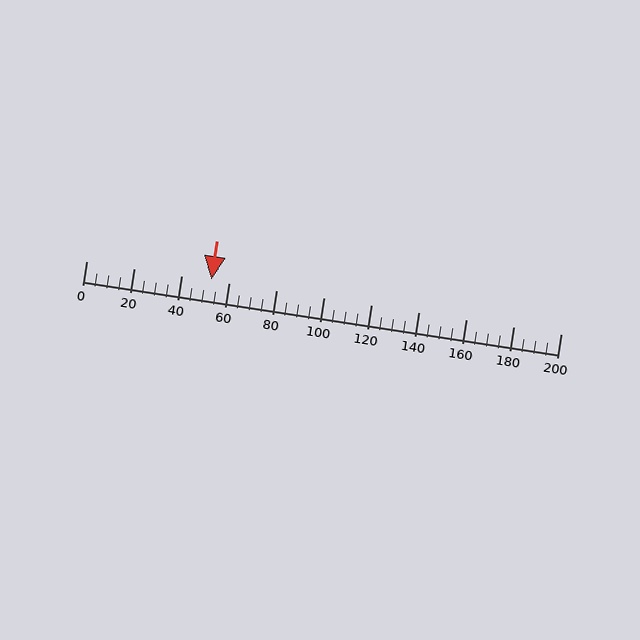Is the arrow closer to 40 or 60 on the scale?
The arrow is closer to 60.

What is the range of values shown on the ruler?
The ruler shows values from 0 to 200.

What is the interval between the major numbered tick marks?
The major tick marks are spaced 20 units apart.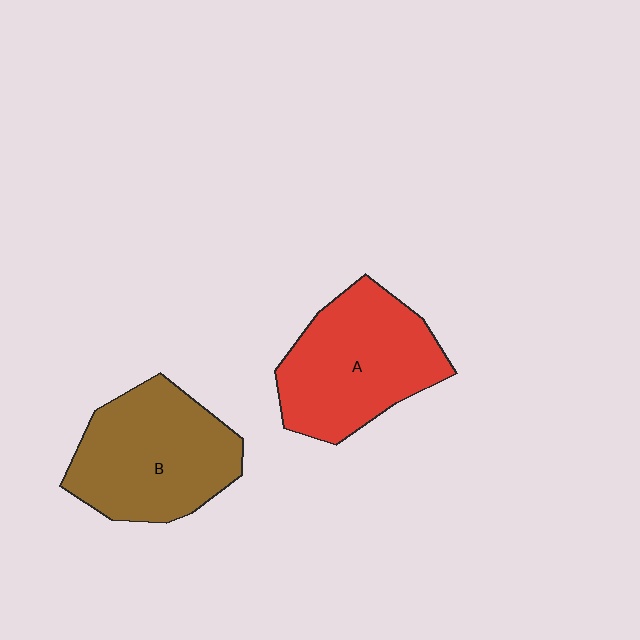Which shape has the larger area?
Shape B (brown).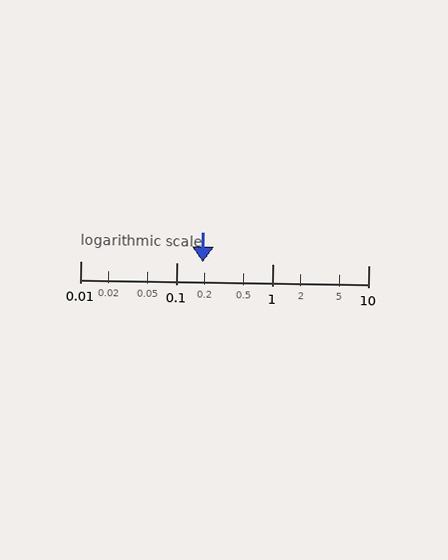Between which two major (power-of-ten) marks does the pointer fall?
The pointer is between 0.1 and 1.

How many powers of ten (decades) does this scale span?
The scale spans 3 decades, from 0.01 to 10.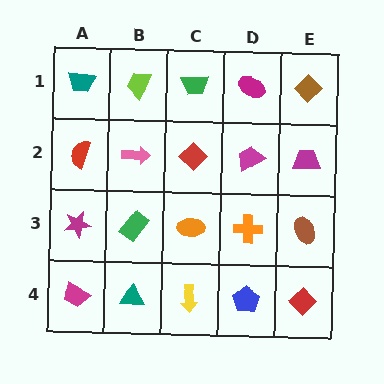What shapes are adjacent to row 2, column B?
A lime trapezoid (row 1, column B), a green rectangle (row 3, column B), a red semicircle (row 2, column A), a red diamond (row 2, column C).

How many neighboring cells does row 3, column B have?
4.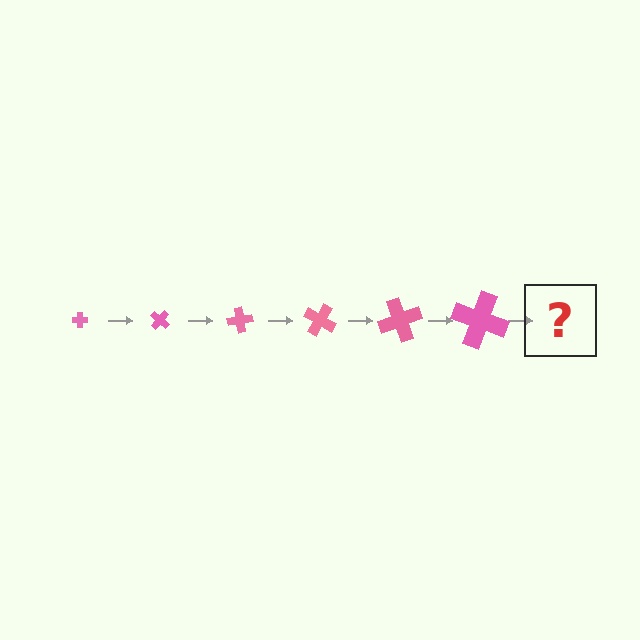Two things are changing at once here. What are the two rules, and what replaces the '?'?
The two rules are that the cross grows larger each step and it rotates 40 degrees each step. The '?' should be a cross, larger than the previous one and rotated 240 degrees from the start.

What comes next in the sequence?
The next element should be a cross, larger than the previous one and rotated 240 degrees from the start.